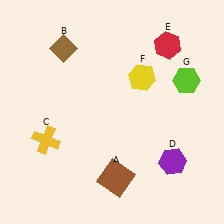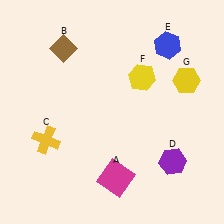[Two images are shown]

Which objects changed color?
A changed from brown to magenta. E changed from red to blue. G changed from lime to yellow.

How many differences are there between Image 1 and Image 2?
There are 3 differences between the two images.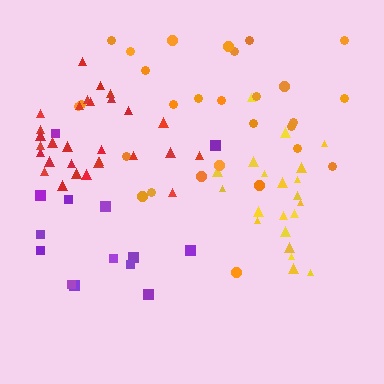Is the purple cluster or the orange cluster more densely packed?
Orange.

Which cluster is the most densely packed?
Yellow.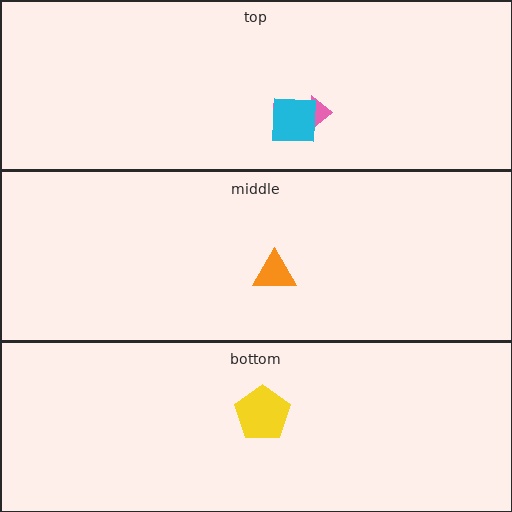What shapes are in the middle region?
The orange triangle.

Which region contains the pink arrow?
The top region.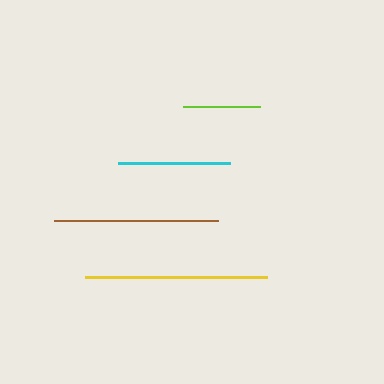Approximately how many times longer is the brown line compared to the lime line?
The brown line is approximately 2.1 times the length of the lime line.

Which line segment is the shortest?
The lime line is the shortest at approximately 77 pixels.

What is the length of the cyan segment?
The cyan segment is approximately 112 pixels long.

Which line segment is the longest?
The yellow line is the longest at approximately 182 pixels.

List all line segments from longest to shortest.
From longest to shortest: yellow, brown, cyan, lime.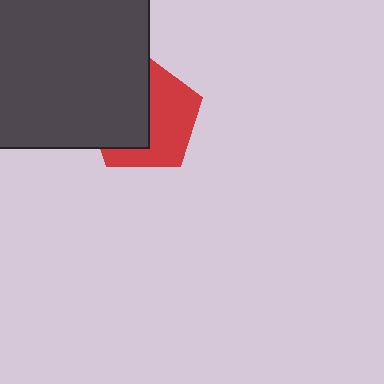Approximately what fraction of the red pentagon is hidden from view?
Roughly 49% of the red pentagon is hidden behind the dark gray square.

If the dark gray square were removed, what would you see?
You would see the complete red pentagon.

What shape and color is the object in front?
The object in front is a dark gray square.